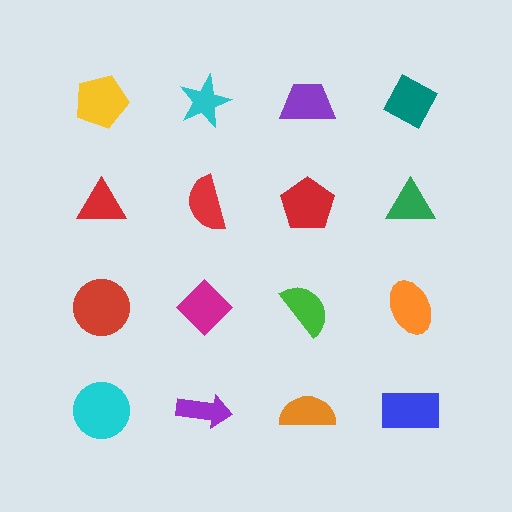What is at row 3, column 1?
A red circle.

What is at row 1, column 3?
A purple trapezoid.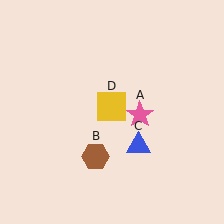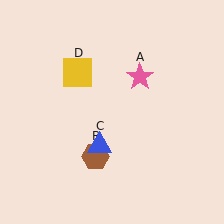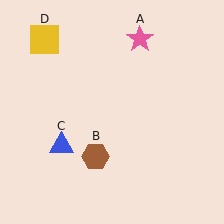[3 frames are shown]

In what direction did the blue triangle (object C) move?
The blue triangle (object C) moved left.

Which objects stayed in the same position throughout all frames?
Brown hexagon (object B) remained stationary.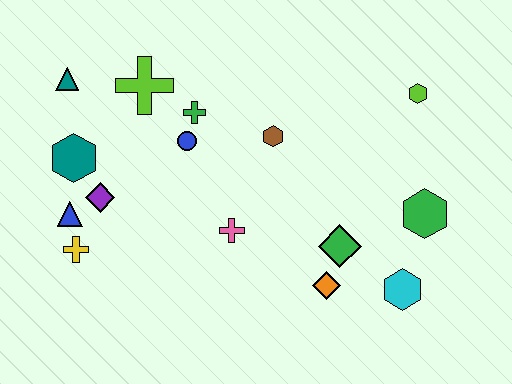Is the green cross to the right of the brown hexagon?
No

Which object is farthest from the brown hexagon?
The yellow cross is farthest from the brown hexagon.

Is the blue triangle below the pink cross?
No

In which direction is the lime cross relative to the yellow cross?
The lime cross is above the yellow cross.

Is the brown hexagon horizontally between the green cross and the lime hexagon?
Yes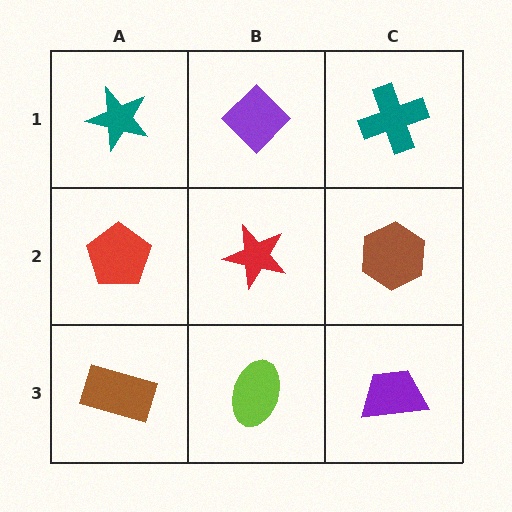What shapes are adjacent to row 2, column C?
A teal cross (row 1, column C), a purple trapezoid (row 3, column C), a red star (row 2, column B).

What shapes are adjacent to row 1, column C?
A brown hexagon (row 2, column C), a purple diamond (row 1, column B).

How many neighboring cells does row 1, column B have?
3.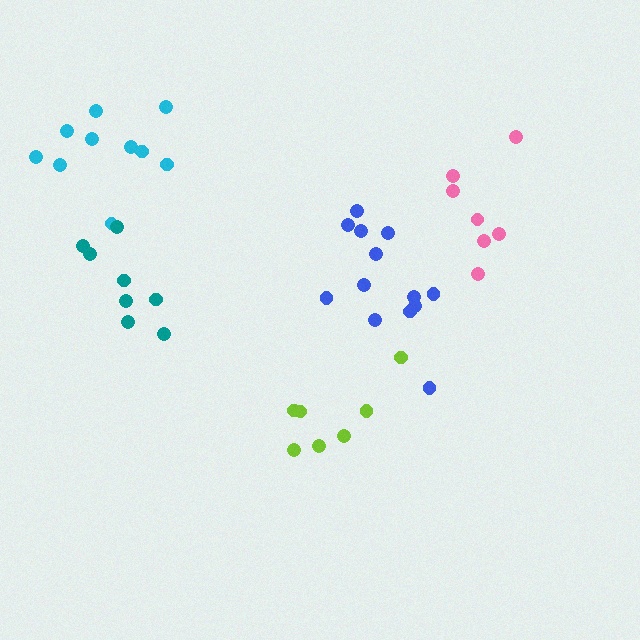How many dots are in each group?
Group 1: 7 dots, Group 2: 7 dots, Group 3: 13 dots, Group 4: 10 dots, Group 5: 8 dots (45 total).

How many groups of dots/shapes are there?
There are 5 groups.